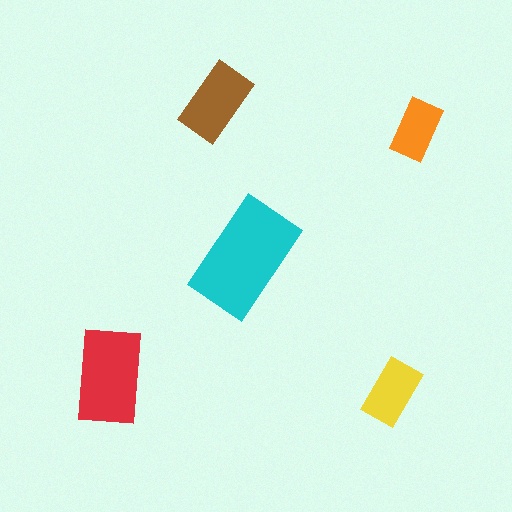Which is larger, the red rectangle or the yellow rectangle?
The red one.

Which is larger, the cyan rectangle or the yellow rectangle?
The cyan one.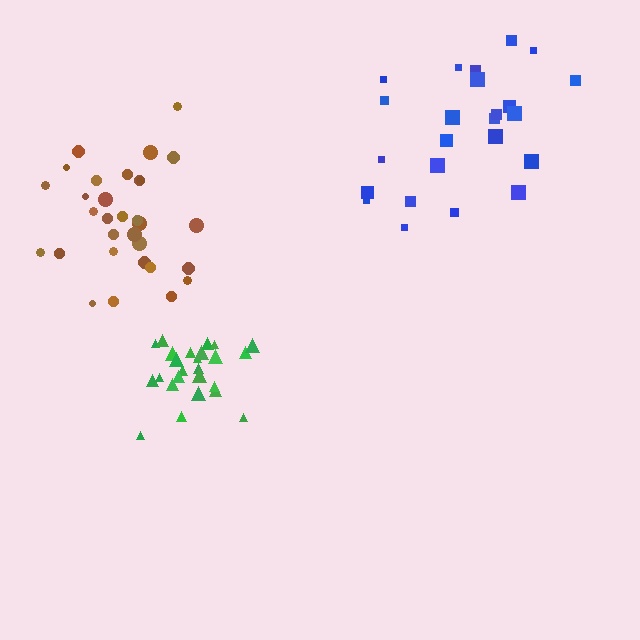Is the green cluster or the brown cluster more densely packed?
Green.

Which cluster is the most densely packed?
Green.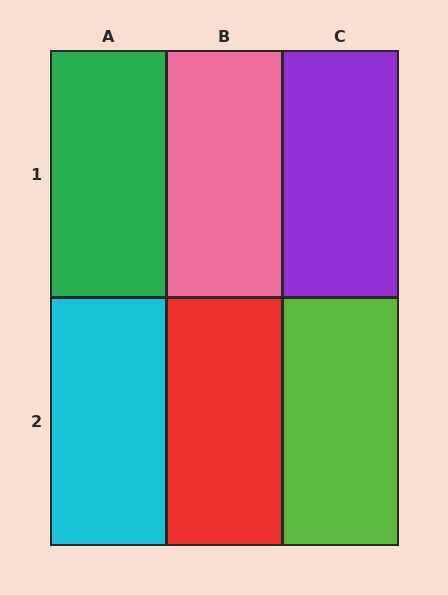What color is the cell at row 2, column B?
Red.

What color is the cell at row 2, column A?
Cyan.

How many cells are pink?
1 cell is pink.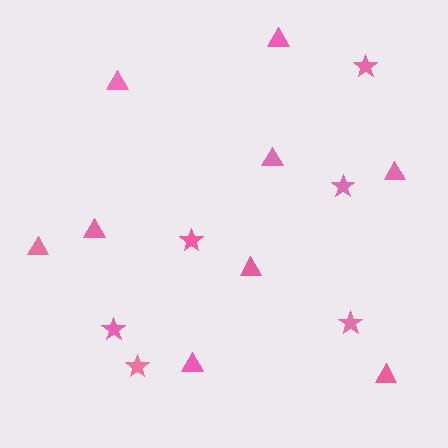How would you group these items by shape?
There are 2 groups: one group of triangles (9) and one group of stars (6).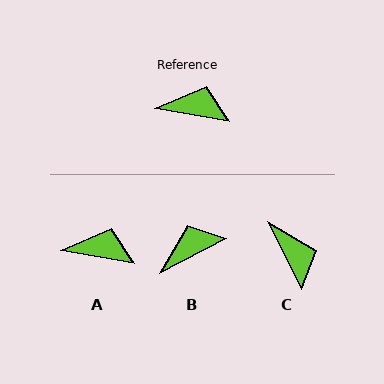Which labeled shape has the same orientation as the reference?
A.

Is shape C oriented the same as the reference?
No, it is off by about 54 degrees.